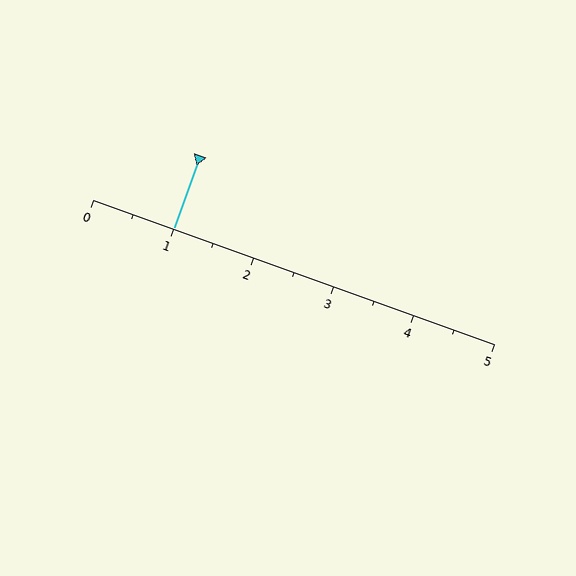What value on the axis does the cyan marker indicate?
The marker indicates approximately 1.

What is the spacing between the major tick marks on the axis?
The major ticks are spaced 1 apart.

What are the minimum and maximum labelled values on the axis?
The axis runs from 0 to 5.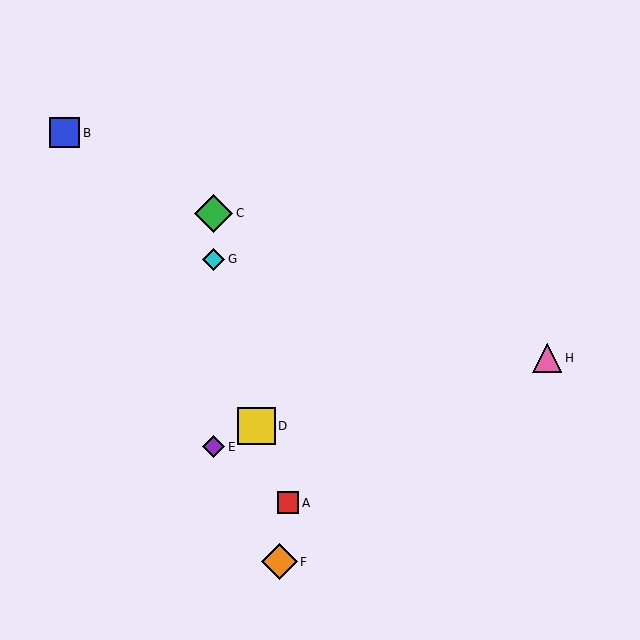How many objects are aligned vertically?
3 objects (C, E, G) are aligned vertically.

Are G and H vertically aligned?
No, G is at x≈214 and H is at x≈547.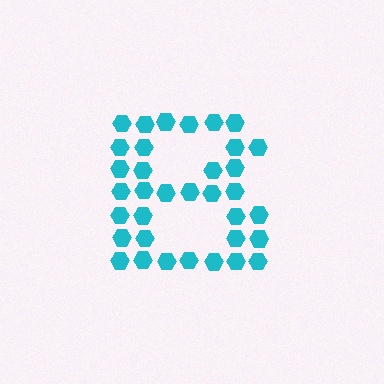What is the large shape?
The large shape is the letter B.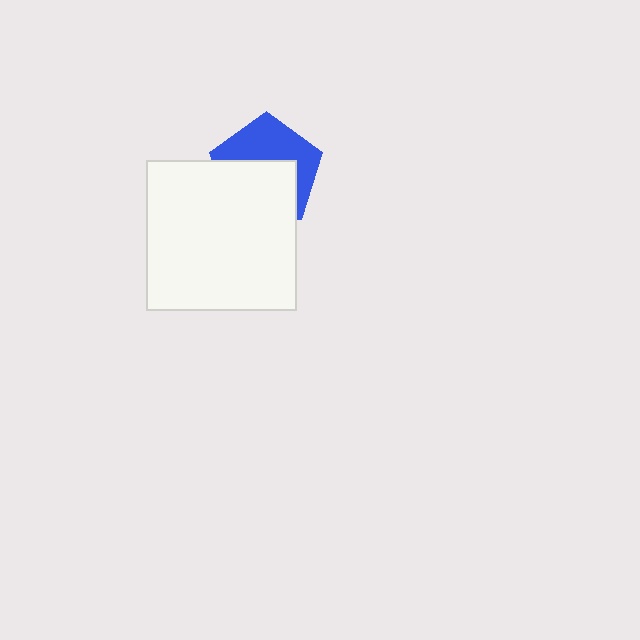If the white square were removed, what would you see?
You would see the complete blue pentagon.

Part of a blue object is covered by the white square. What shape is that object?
It is a pentagon.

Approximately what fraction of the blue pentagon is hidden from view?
Roughly 54% of the blue pentagon is hidden behind the white square.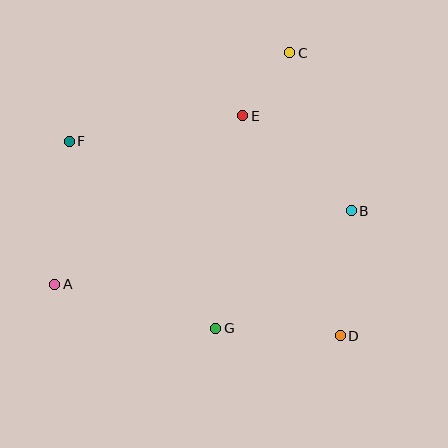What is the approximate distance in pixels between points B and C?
The distance between B and C is approximately 169 pixels.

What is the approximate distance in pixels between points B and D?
The distance between B and D is approximately 125 pixels.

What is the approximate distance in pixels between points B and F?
The distance between B and F is approximately 291 pixels.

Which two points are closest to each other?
Points C and E are closest to each other.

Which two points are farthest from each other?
Points D and F are farthest from each other.